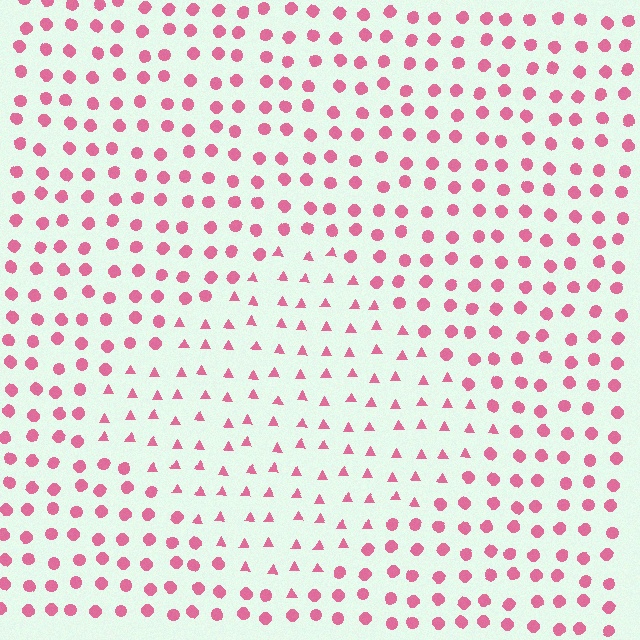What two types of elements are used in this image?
The image uses triangles inside the diamond region and circles outside it.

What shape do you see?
I see a diamond.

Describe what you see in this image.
The image is filled with small pink elements arranged in a uniform grid. A diamond-shaped region contains triangles, while the surrounding area contains circles. The boundary is defined purely by the change in element shape.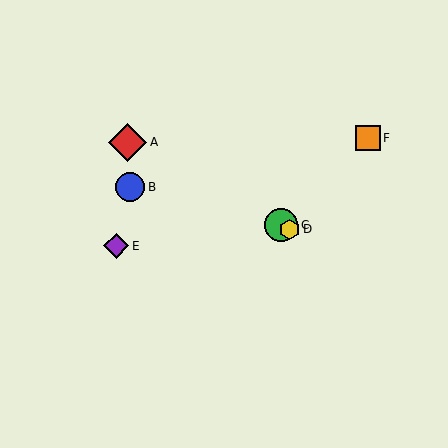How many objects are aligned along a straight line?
3 objects (A, C, D) are aligned along a straight line.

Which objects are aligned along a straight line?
Objects A, C, D are aligned along a straight line.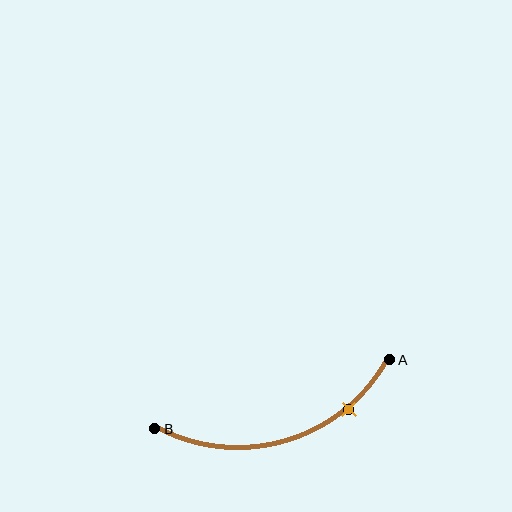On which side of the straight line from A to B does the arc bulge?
The arc bulges below the straight line connecting A and B.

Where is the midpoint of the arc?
The arc midpoint is the point on the curve farthest from the straight line joining A and B. It sits below that line.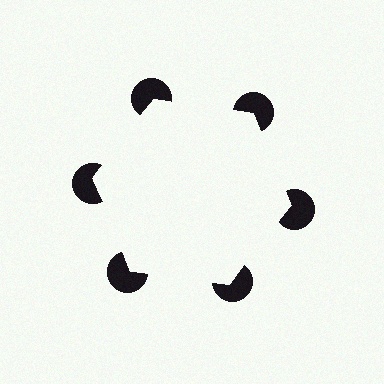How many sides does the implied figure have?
6 sides.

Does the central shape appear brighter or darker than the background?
It typically appears slightly brighter than the background, even though no actual brightness change is drawn.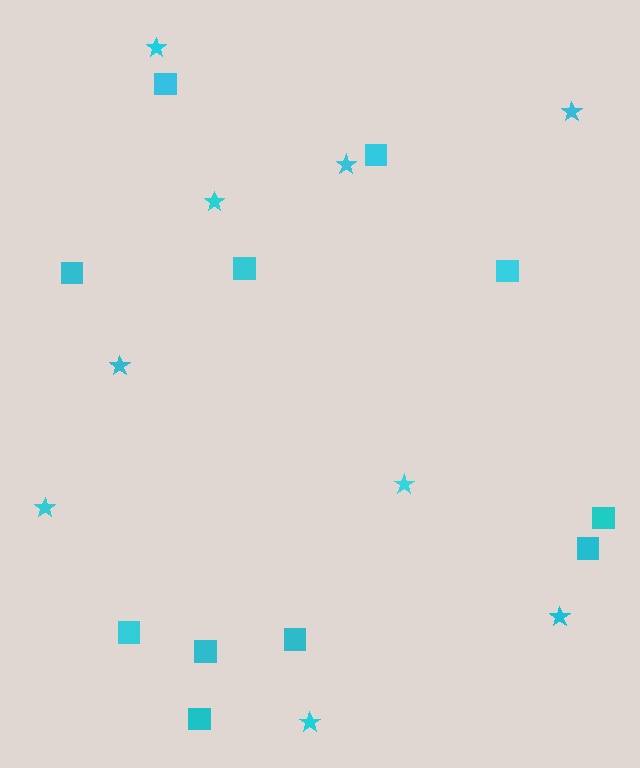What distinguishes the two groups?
There are 2 groups: one group of squares (11) and one group of stars (9).